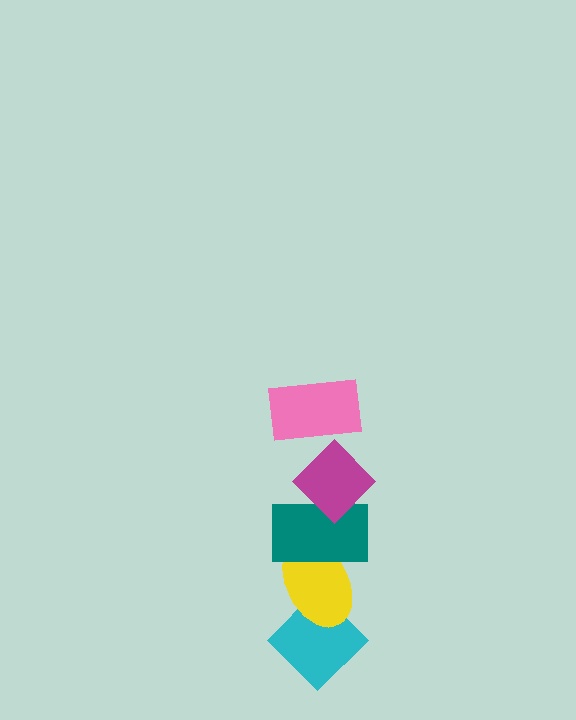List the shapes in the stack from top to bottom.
From top to bottom: the pink rectangle, the magenta diamond, the teal rectangle, the yellow ellipse, the cyan diamond.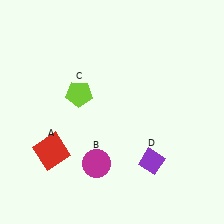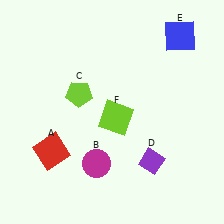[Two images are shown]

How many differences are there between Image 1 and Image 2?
There are 2 differences between the two images.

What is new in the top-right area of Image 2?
A blue square (E) was added in the top-right area of Image 2.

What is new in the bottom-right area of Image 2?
A lime square (F) was added in the bottom-right area of Image 2.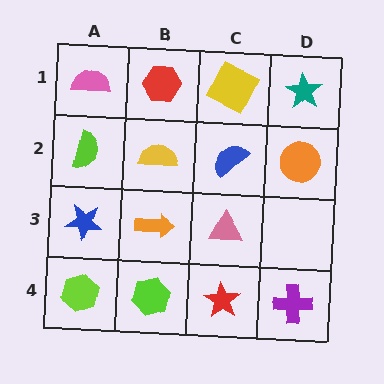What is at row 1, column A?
A pink semicircle.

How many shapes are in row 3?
3 shapes.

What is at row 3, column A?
A blue star.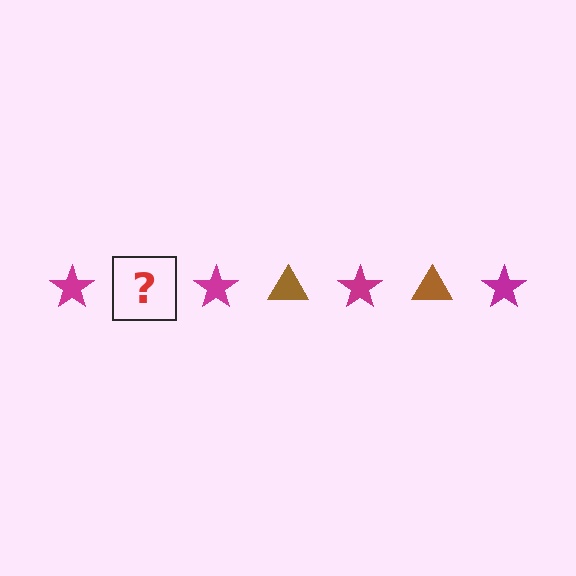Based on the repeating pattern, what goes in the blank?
The blank should be a brown triangle.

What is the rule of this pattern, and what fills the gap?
The rule is that the pattern alternates between magenta star and brown triangle. The gap should be filled with a brown triangle.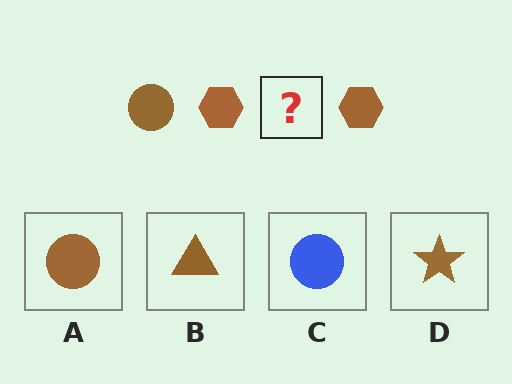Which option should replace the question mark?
Option A.